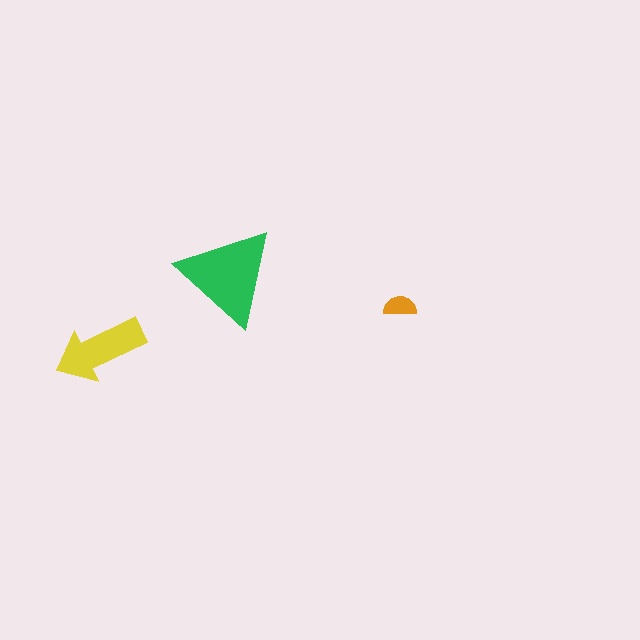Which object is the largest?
The green triangle.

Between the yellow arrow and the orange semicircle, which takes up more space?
The yellow arrow.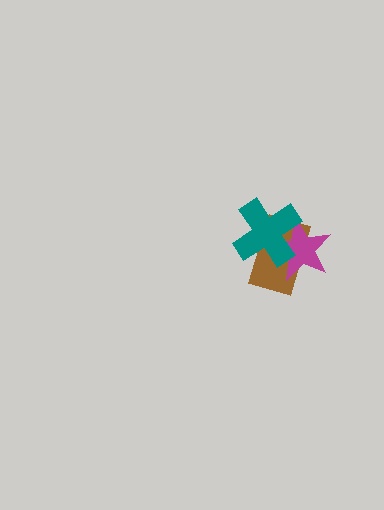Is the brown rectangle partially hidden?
Yes, it is partially covered by another shape.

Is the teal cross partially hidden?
No, no other shape covers it.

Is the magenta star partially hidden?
Yes, it is partially covered by another shape.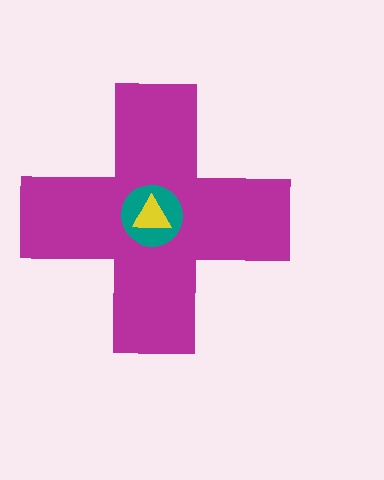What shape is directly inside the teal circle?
The yellow triangle.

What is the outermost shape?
The magenta cross.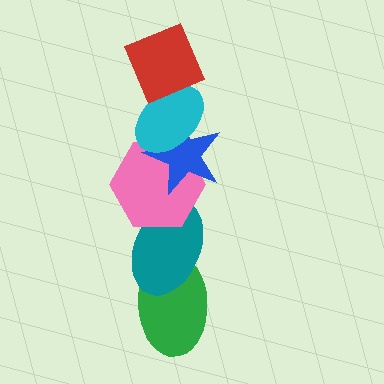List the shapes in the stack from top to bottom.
From top to bottom: the red diamond, the cyan ellipse, the blue star, the pink hexagon, the teal ellipse, the green ellipse.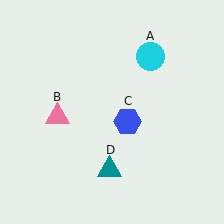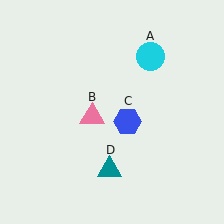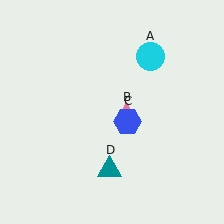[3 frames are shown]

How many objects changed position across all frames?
1 object changed position: pink triangle (object B).